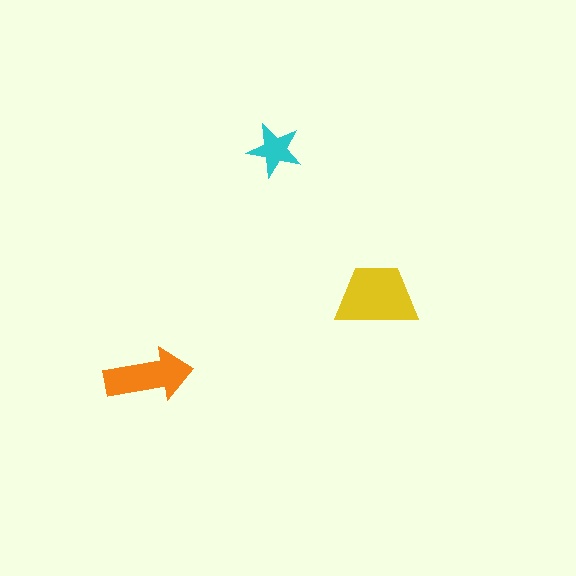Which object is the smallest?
The cyan star.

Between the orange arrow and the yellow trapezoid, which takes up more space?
The yellow trapezoid.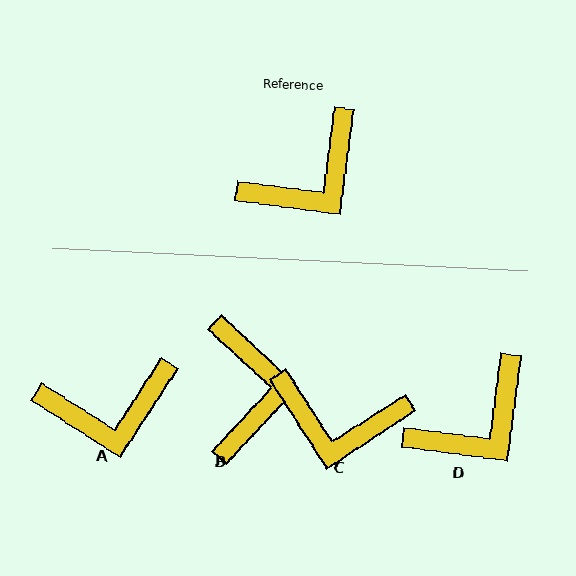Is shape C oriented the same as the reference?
No, it is off by about 50 degrees.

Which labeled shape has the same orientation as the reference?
D.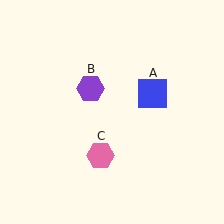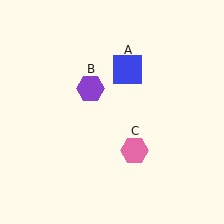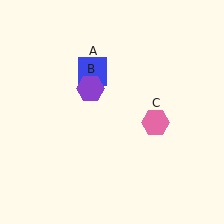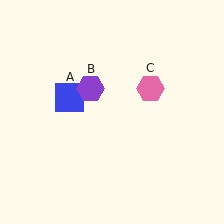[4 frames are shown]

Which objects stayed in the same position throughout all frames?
Purple hexagon (object B) remained stationary.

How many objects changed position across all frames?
2 objects changed position: blue square (object A), pink hexagon (object C).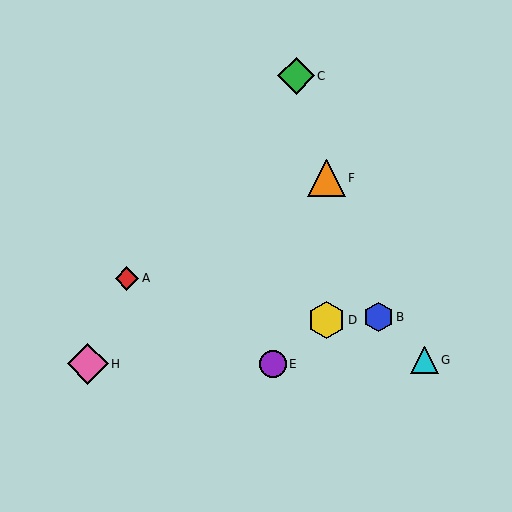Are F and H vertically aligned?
No, F is at x≈326 and H is at x≈88.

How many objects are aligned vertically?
2 objects (D, F) are aligned vertically.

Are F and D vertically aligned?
Yes, both are at x≈326.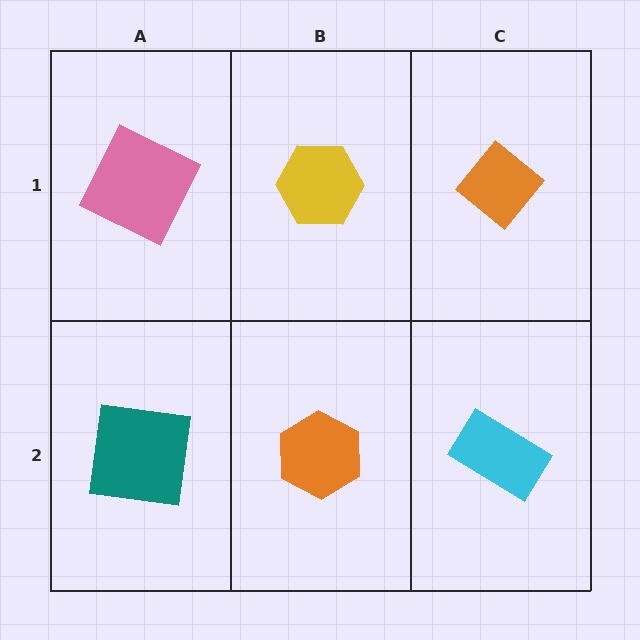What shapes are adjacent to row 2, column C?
An orange diamond (row 1, column C), an orange hexagon (row 2, column B).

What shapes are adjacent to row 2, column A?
A pink square (row 1, column A), an orange hexagon (row 2, column B).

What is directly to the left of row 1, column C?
A yellow hexagon.